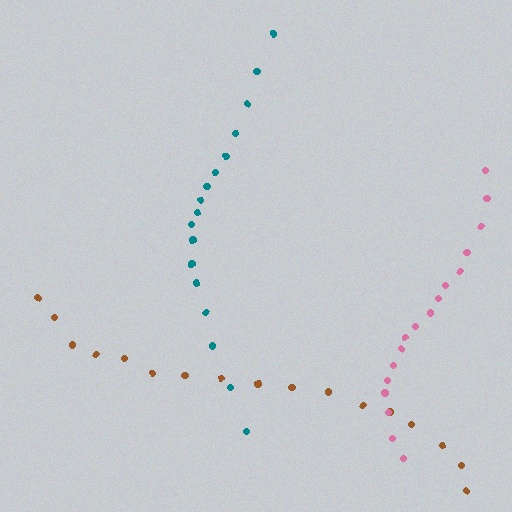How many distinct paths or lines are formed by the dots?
There are 3 distinct paths.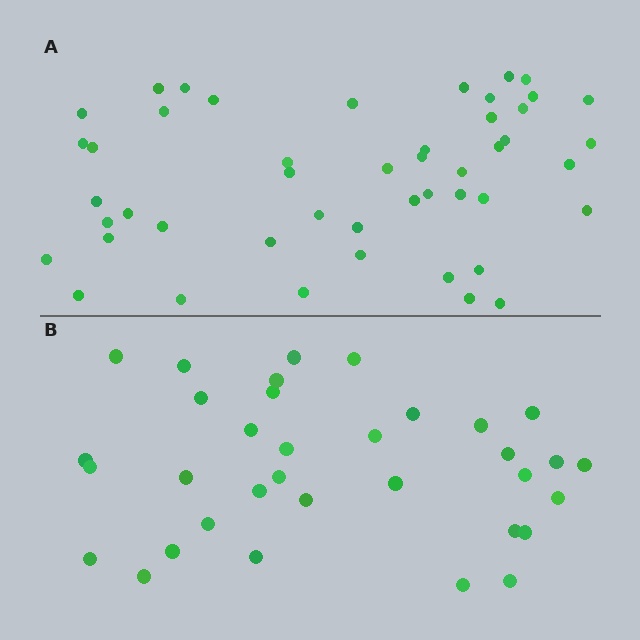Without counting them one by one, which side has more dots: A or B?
Region A (the top region) has more dots.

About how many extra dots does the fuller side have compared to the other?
Region A has approximately 15 more dots than region B.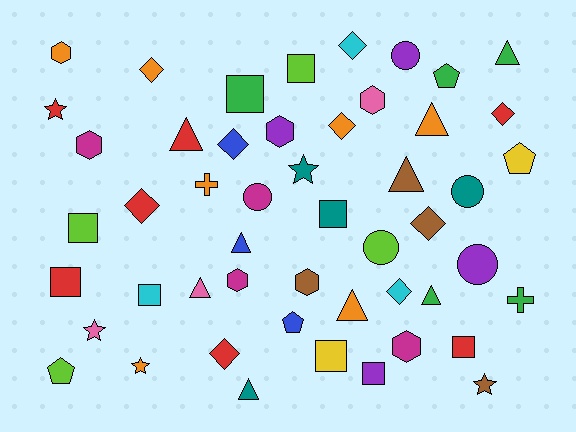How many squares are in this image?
There are 9 squares.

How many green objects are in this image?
There are 5 green objects.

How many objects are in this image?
There are 50 objects.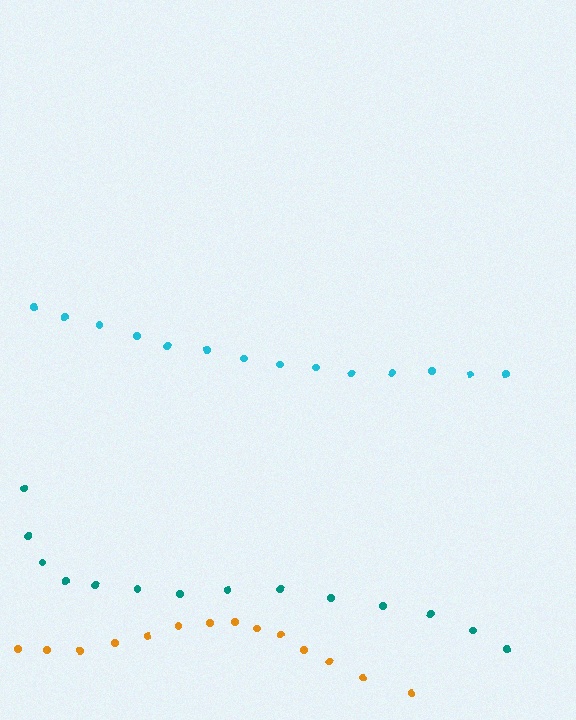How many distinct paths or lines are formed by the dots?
There are 3 distinct paths.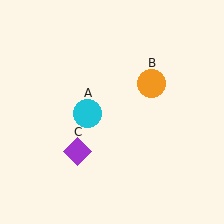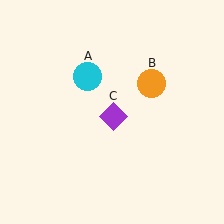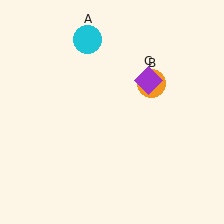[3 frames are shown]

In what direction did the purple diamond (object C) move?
The purple diamond (object C) moved up and to the right.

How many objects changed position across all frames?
2 objects changed position: cyan circle (object A), purple diamond (object C).